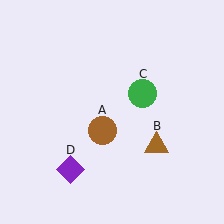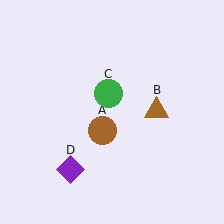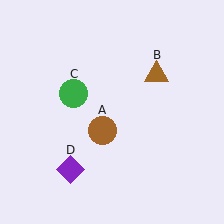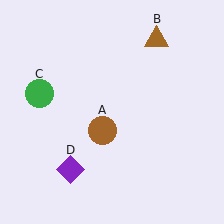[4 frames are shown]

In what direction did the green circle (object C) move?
The green circle (object C) moved left.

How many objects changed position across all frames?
2 objects changed position: brown triangle (object B), green circle (object C).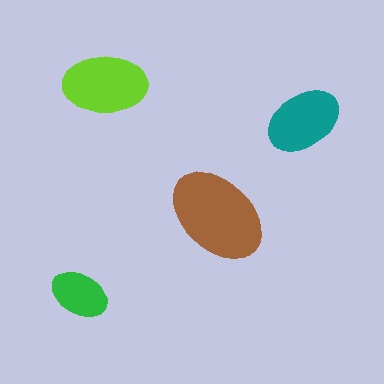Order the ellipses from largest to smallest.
the brown one, the lime one, the teal one, the green one.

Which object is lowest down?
The green ellipse is bottommost.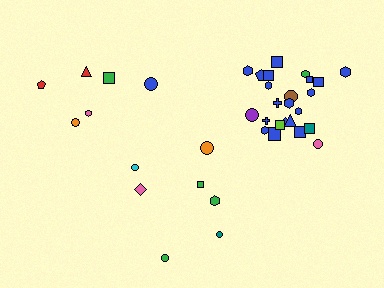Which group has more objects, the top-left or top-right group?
The top-right group.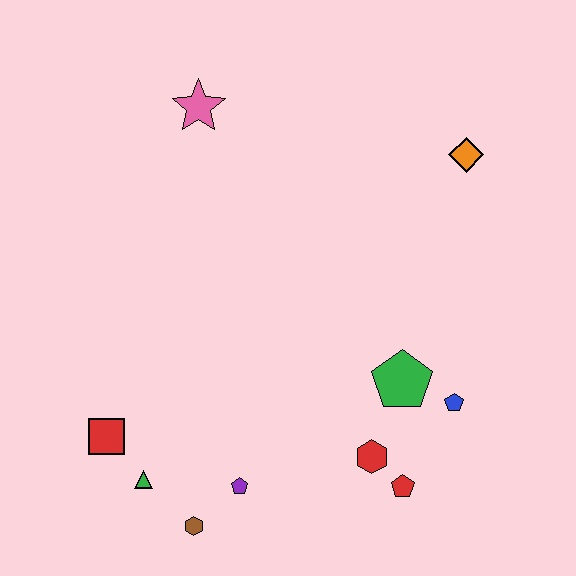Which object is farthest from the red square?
The orange diamond is farthest from the red square.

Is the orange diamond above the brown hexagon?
Yes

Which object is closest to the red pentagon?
The red hexagon is closest to the red pentagon.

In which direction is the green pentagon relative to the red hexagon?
The green pentagon is above the red hexagon.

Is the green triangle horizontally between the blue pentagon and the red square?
Yes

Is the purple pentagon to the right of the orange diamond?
No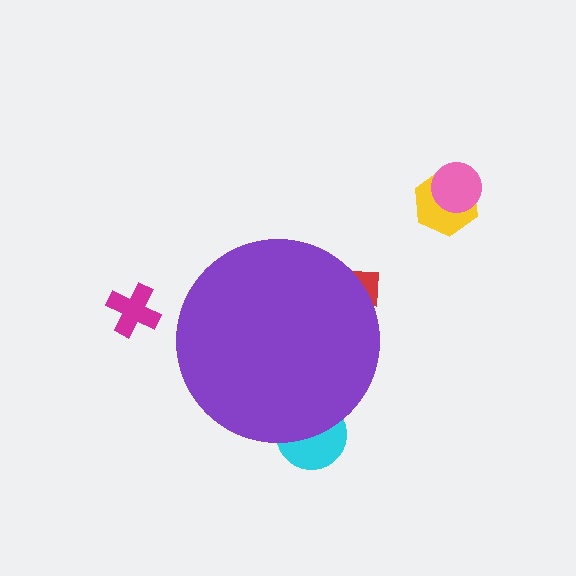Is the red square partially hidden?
Yes, the red square is partially hidden behind the purple circle.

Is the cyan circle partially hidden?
Yes, the cyan circle is partially hidden behind the purple circle.